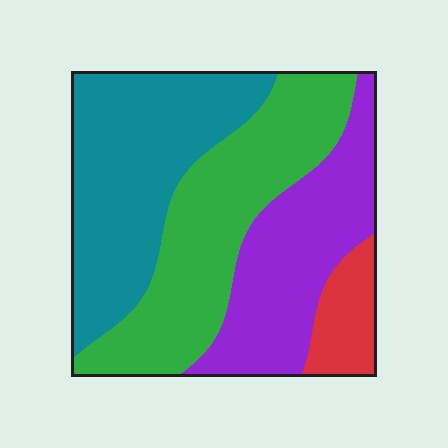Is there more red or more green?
Green.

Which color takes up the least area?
Red, at roughly 10%.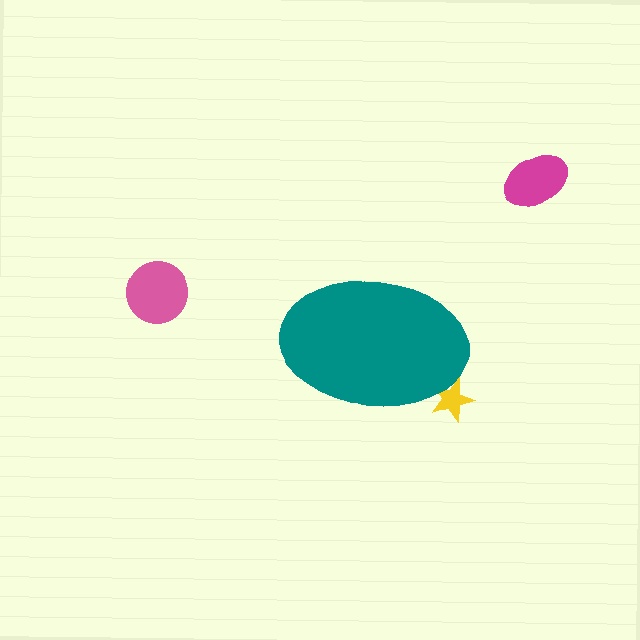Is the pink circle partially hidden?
No, the pink circle is fully visible.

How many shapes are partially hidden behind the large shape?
1 shape is partially hidden.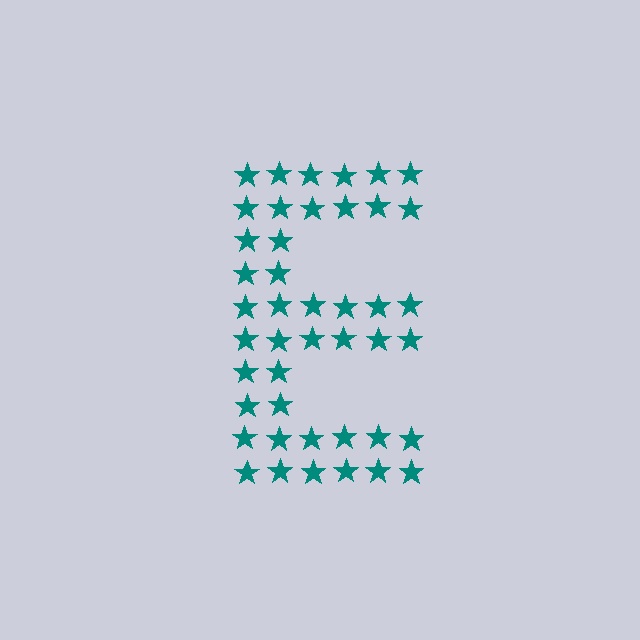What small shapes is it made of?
It is made of small stars.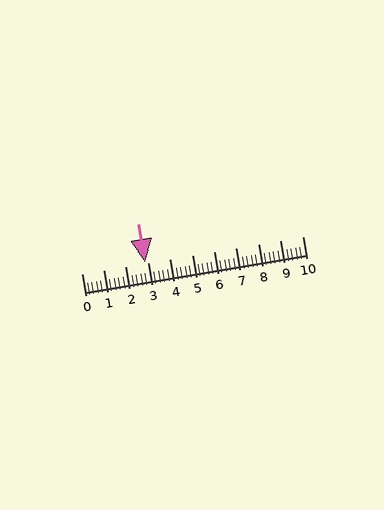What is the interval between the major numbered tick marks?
The major tick marks are spaced 1 units apart.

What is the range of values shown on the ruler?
The ruler shows values from 0 to 10.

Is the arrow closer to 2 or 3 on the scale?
The arrow is closer to 3.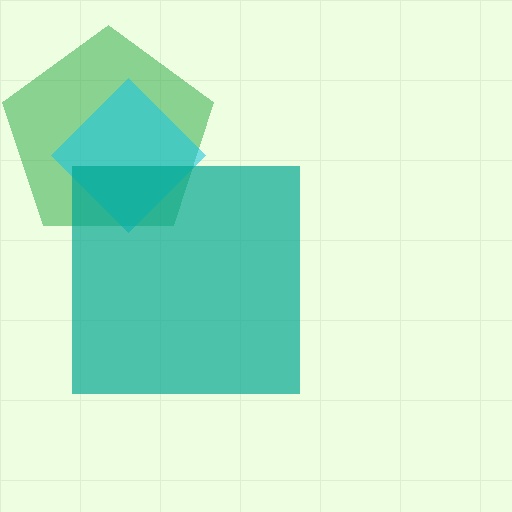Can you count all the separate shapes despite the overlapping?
Yes, there are 3 separate shapes.